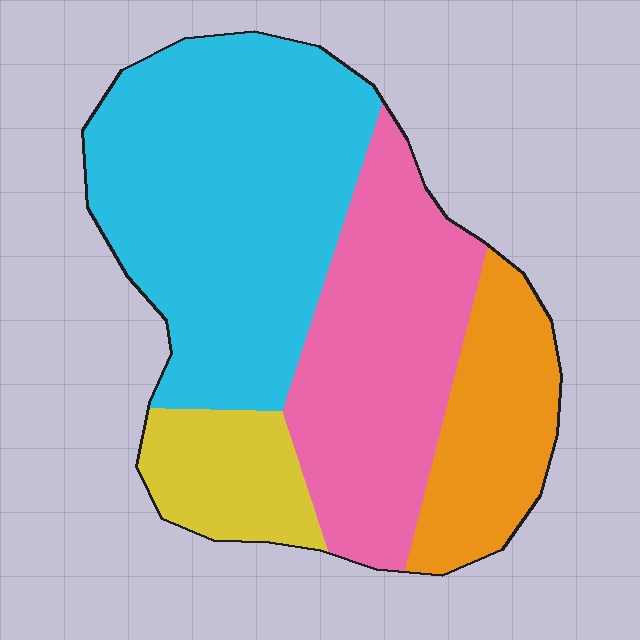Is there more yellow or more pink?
Pink.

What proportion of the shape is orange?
Orange covers around 15% of the shape.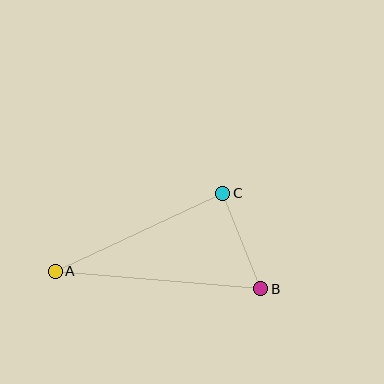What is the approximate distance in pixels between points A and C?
The distance between A and C is approximately 185 pixels.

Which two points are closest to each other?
Points B and C are closest to each other.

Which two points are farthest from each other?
Points A and B are farthest from each other.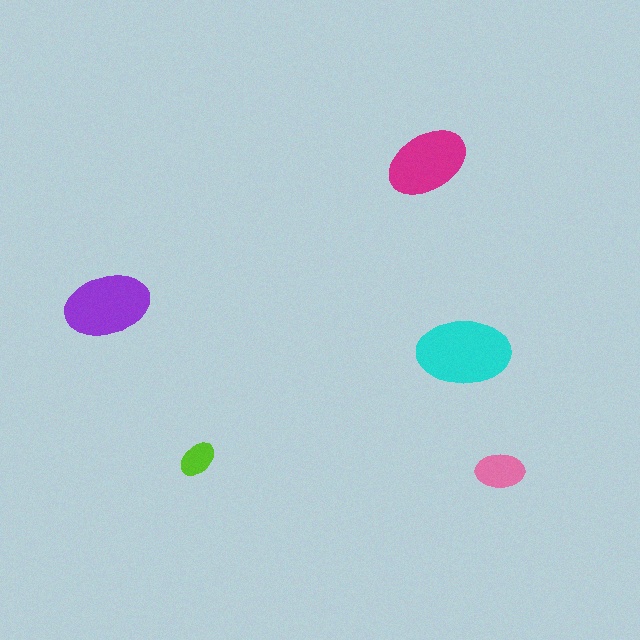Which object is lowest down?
The pink ellipse is bottommost.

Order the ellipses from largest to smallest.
the cyan one, the purple one, the magenta one, the pink one, the lime one.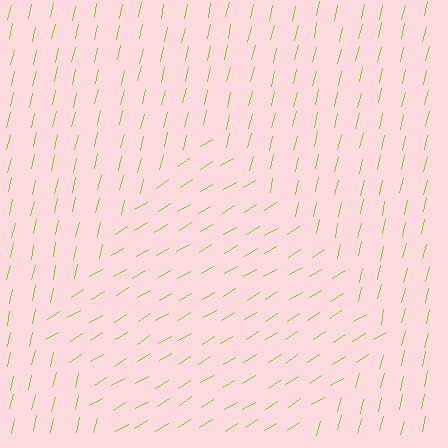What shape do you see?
I see a diamond.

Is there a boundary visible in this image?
Yes, there is a texture boundary formed by a change in line orientation.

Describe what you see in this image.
The image is filled with small lime line segments. A diamond region in the image has lines oriented differently from the surrounding lines, creating a visible texture boundary.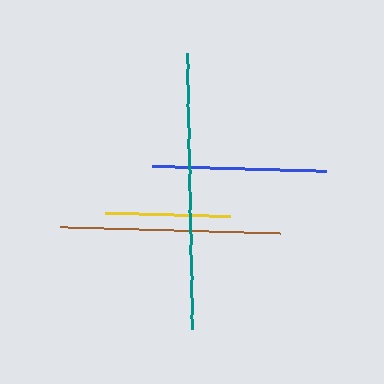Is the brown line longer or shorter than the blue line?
The brown line is longer than the blue line.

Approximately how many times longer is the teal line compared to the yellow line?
The teal line is approximately 2.2 times the length of the yellow line.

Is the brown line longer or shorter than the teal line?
The teal line is longer than the brown line.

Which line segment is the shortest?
The yellow line is the shortest at approximately 124 pixels.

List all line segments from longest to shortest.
From longest to shortest: teal, brown, blue, yellow.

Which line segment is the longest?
The teal line is the longest at approximately 276 pixels.